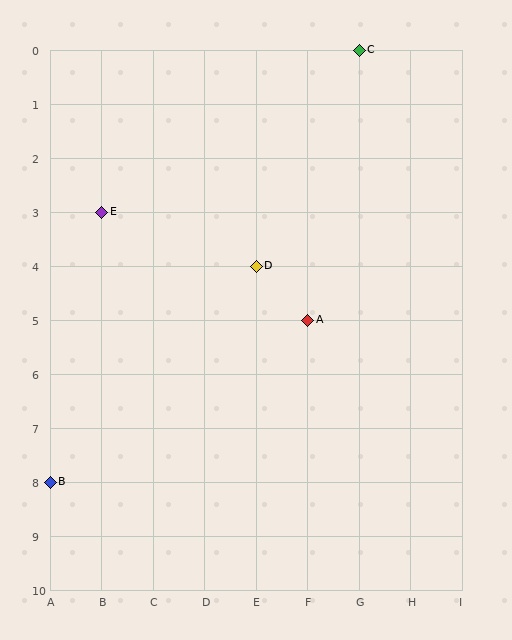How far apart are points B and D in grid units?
Points B and D are 4 columns and 4 rows apart (about 5.7 grid units diagonally).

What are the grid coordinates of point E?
Point E is at grid coordinates (B, 3).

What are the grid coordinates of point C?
Point C is at grid coordinates (G, 0).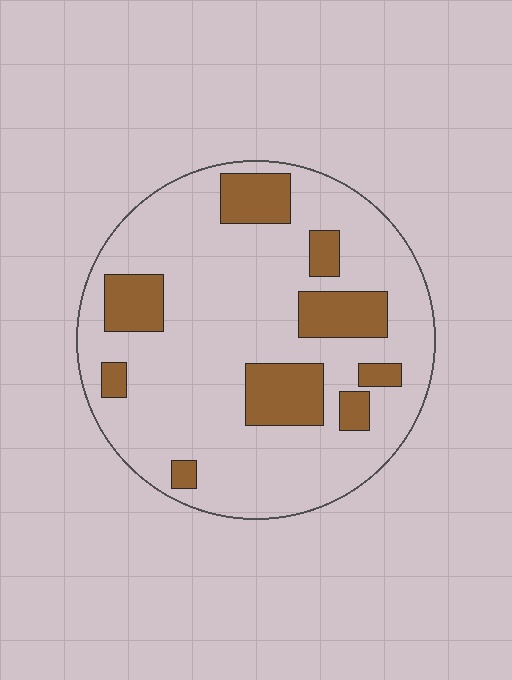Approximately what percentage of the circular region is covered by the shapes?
Approximately 20%.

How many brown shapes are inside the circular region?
9.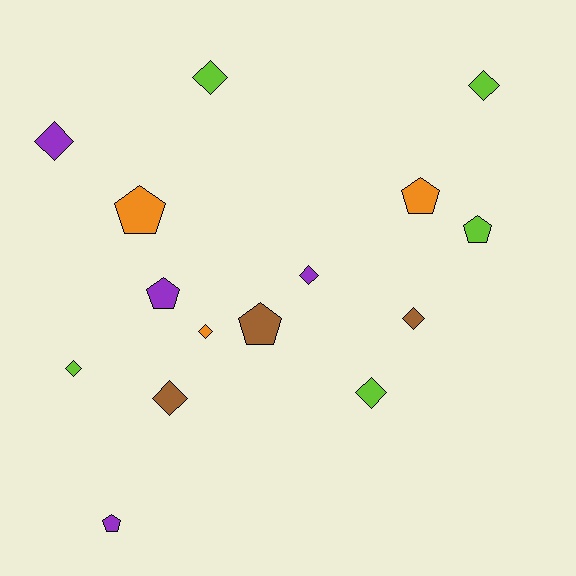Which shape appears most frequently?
Diamond, with 9 objects.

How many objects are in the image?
There are 15 objects.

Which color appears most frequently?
Lime, with 5 objects.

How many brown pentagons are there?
There is 1 brown pentagon.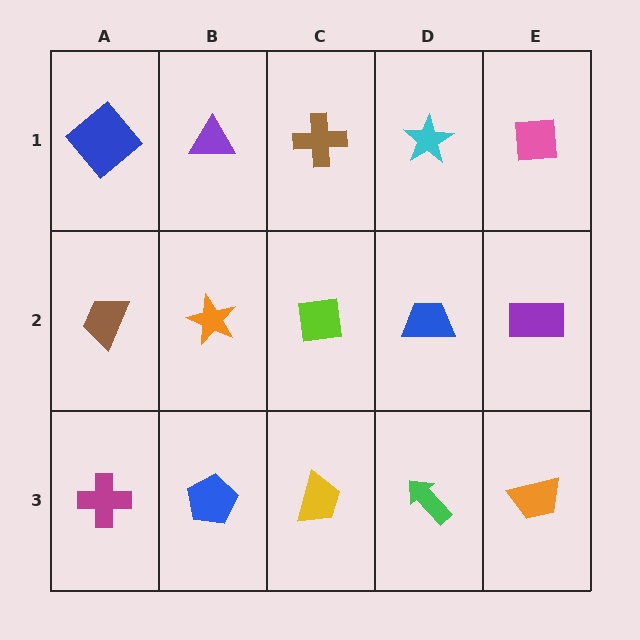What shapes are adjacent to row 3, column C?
A lime square (row 2, column C), a blue pentagon (row 3, column B), a green arrow (row 3, column D).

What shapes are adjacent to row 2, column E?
A pink square (row 1, column E), an orange trapezoid (row 3, column E), a blue trapezoid (row 2, column D).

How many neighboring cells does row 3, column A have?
2.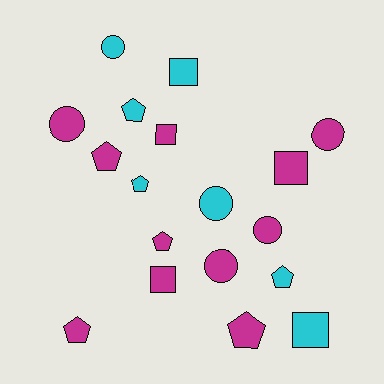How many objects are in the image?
There are 18 objects.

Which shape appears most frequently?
Pentagon, with 7 objects.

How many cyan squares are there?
There are 2 cyan squares.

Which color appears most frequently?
Magenta, with 11 objects.